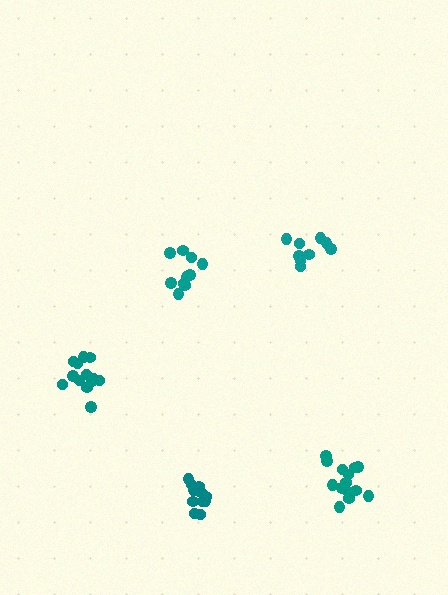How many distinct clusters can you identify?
There are 5 distinct clusters.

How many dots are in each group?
Group 1: 11 dots, Group 2: 13 dots, Group 3: 14 dots, Group 4: 9 dots, Group 5: 10 dots (57 total).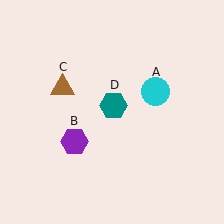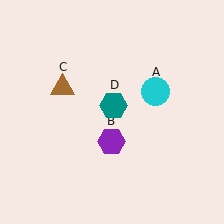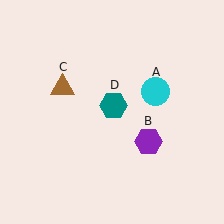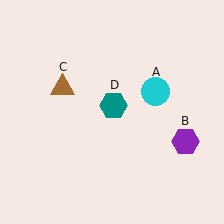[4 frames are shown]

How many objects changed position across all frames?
1 object changed position: purple hexagon (object B).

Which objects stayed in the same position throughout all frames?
Cyan circle (object A) and brown triangle (object C) and teal hexagon (object D) remained stationary.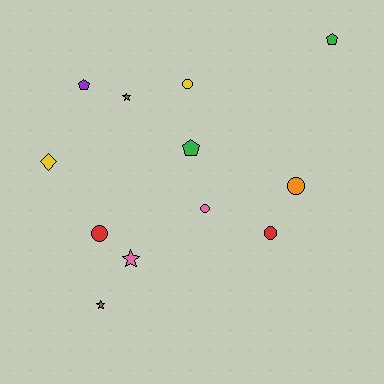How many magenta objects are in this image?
There are no magenta objects.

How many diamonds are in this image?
There is 1 diamond.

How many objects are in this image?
There are 12 objects.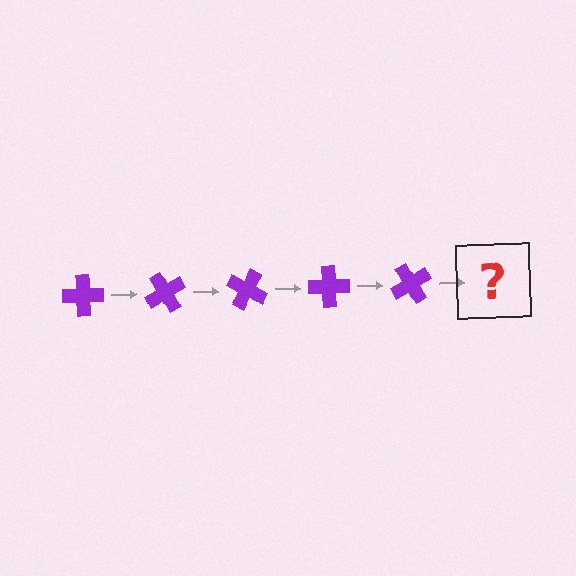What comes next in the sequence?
The next element should be a purple cross rotated 300 degrees.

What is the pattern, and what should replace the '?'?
The pattern is that the cross rotates 60 degrees each step. The '?' should be a purple cross rotated 300 degrees.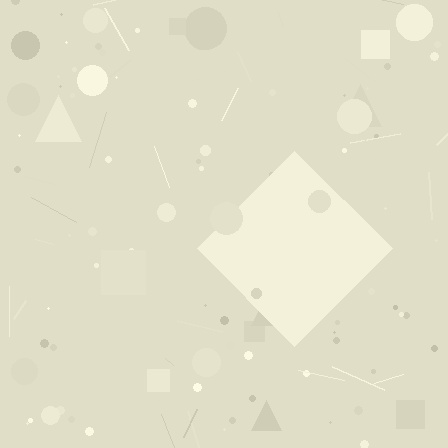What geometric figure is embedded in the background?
A diamond is embedded in the background.